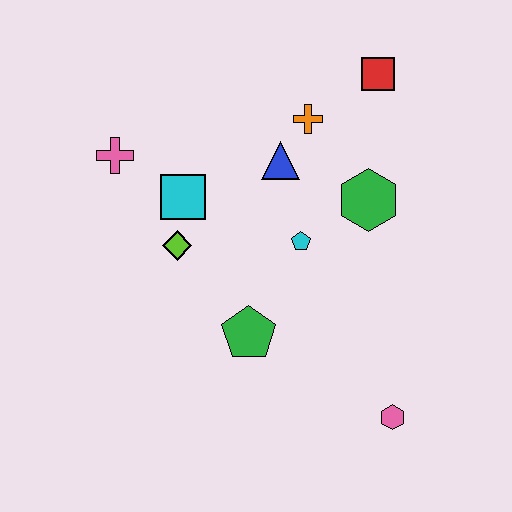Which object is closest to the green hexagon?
The cyan pentagon is closest to the green hexagon.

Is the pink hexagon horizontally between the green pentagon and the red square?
No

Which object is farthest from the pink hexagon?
The pink cross is farthest from the pink hexagon.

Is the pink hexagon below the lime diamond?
Yes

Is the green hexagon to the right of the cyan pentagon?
Yes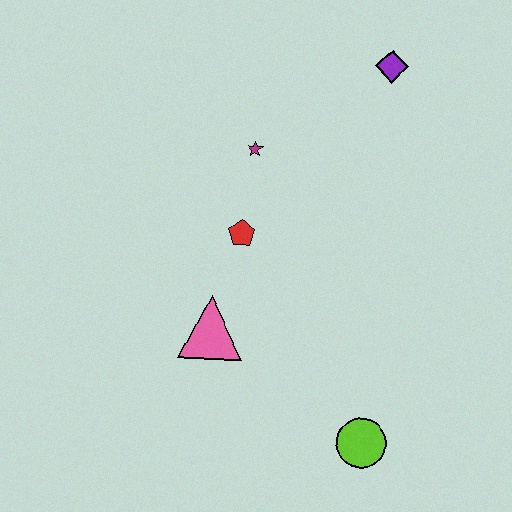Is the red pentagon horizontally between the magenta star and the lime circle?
No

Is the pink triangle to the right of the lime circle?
No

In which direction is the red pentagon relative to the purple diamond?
The red pentagon is below the purple diamond.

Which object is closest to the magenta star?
The red pentagon is closest to the magenta star.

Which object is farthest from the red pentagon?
The lime circle is farthest from the red pentagon.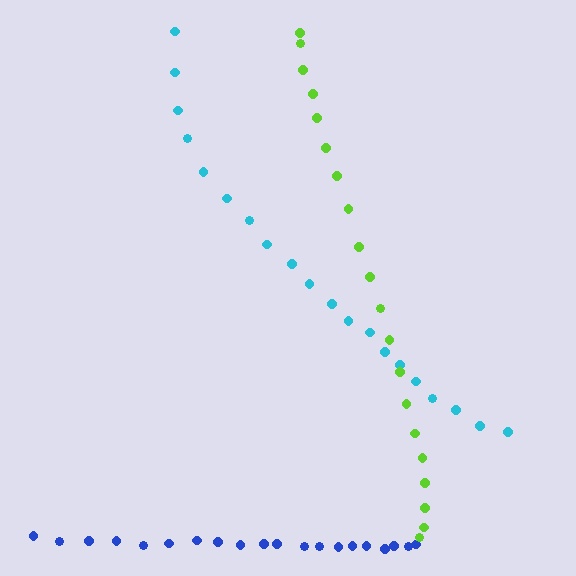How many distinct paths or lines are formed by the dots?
There are 3 distinct paths.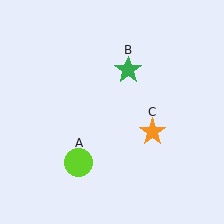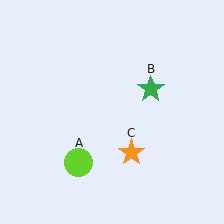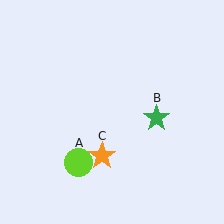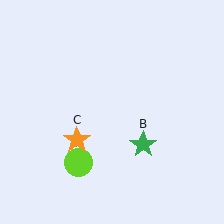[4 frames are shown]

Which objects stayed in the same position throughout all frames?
Lime circle (object A) remained stationary.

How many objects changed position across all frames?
2 objects changed position: green star (object B), orange star (object C).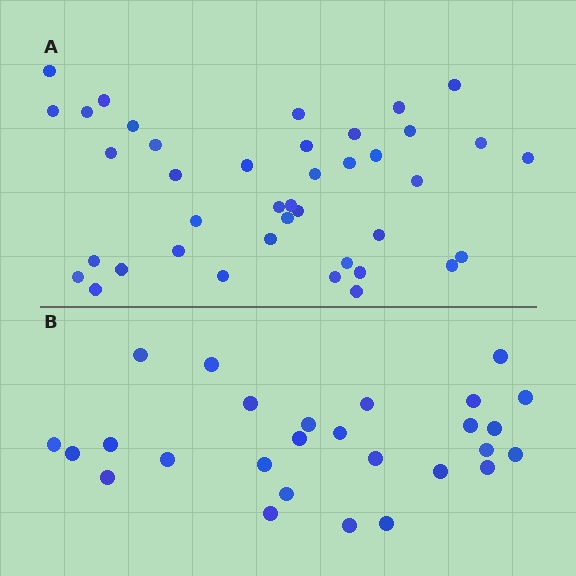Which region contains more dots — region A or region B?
Region A (the top region) has more dots.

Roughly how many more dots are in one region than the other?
Region A has approximately 15 more dots than region B.